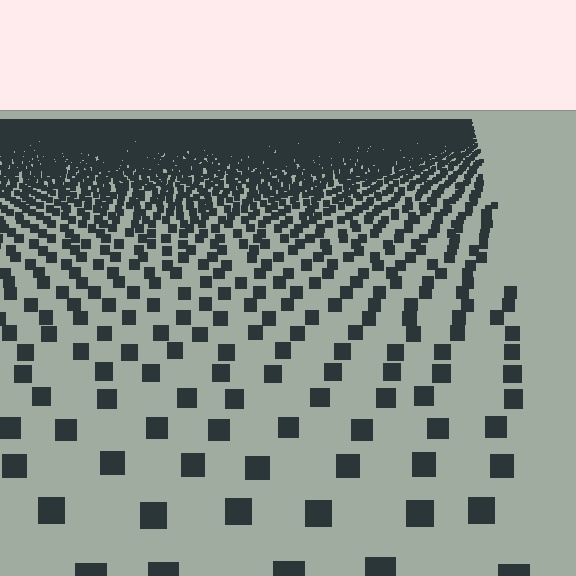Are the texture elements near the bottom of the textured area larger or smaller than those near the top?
Larger. Near the bottom, elements are closer to the viewer and appear at a bigger on-screen size.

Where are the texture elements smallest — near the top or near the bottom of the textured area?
Near the top.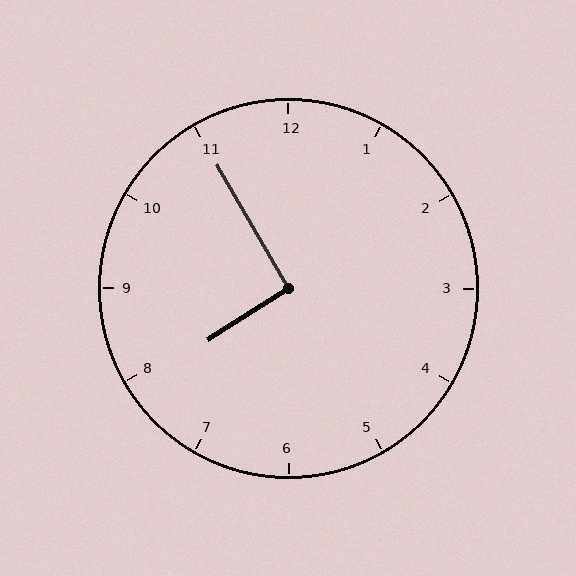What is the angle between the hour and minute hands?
Approximately 92 degrees.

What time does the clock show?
7:55.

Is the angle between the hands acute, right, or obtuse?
It is right.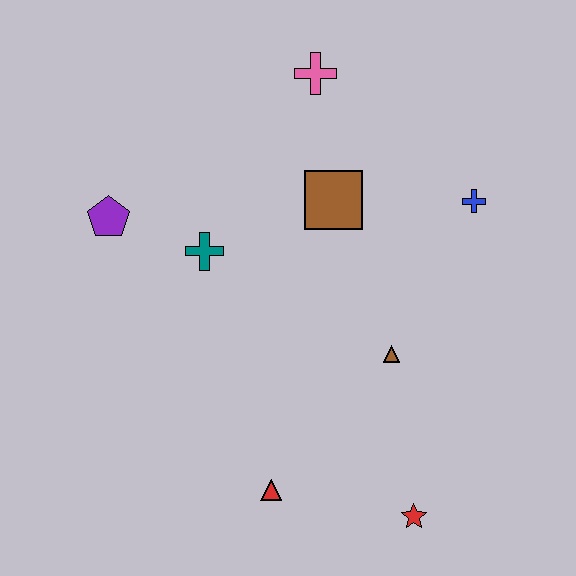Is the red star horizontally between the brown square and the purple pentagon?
No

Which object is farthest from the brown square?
The red star is farthest from the brown square.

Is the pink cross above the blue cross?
Yes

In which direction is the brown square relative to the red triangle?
The brown square is above the red triangle.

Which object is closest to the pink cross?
The brown square is closest to the pink cross.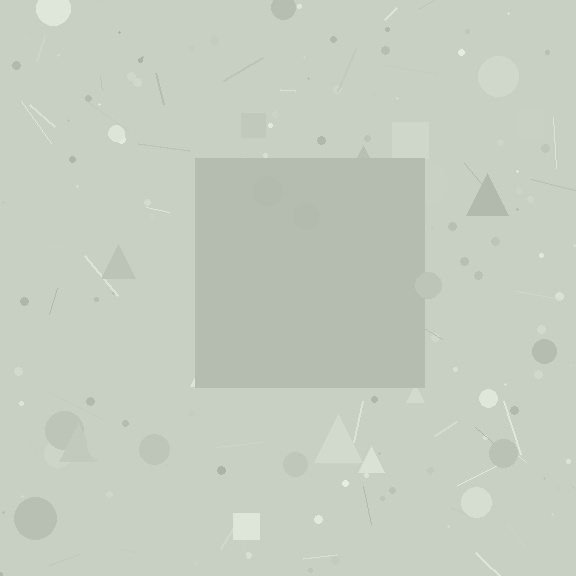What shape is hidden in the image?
A square is hidden in the image.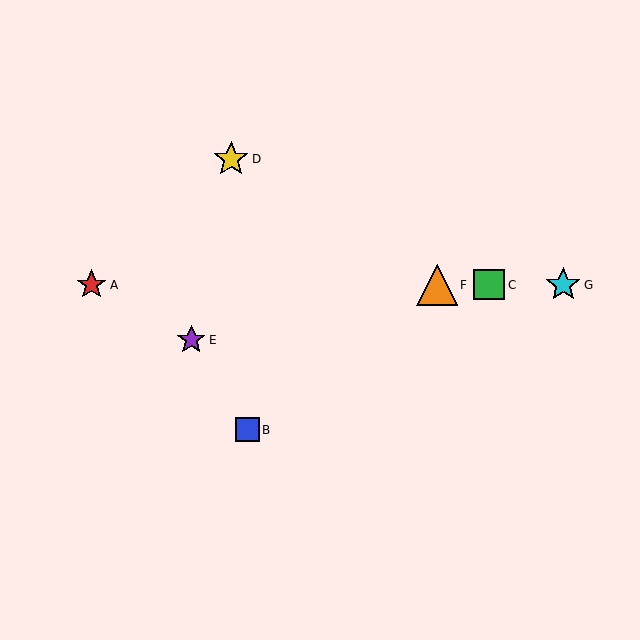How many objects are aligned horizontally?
4 objects (A, C, F, G) are aligned horizontally.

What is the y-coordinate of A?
Object A is at y≈285.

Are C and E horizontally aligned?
No, C is at y≈285 and E is at y≈340.